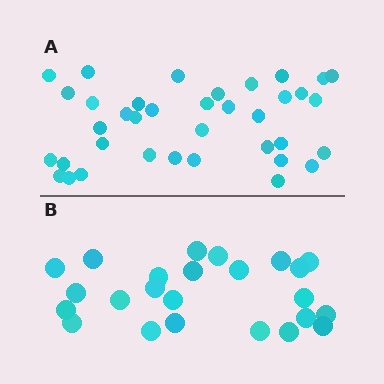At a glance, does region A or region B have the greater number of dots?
Region A (the top region) has more dots.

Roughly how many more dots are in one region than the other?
Region A has approximately 15 more dots than region B.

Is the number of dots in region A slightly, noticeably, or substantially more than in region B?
Region A has substantially more. The ratio is roughly 1.5 to 1.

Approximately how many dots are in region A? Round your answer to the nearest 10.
About 40 dots. (The exact count is 37, which rounds to 40.)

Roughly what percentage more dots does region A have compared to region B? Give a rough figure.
About 55% more.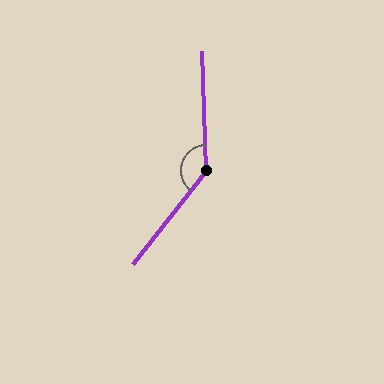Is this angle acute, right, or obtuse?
It is obtuse.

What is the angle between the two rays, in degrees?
Approximately 140 degrees.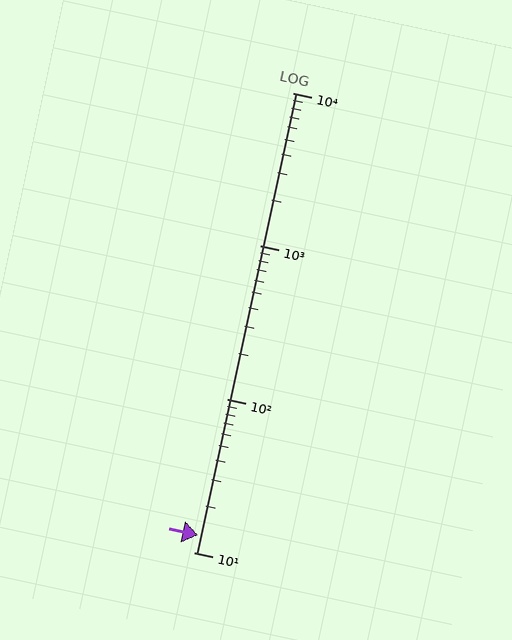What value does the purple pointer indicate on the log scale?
The pointer indicates approximately 13.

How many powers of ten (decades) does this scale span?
The scale spans 3 decades, from 10 to 10000.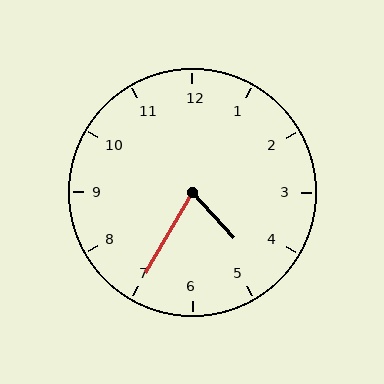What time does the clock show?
4:35.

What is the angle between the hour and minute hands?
Approximately 72 degrees.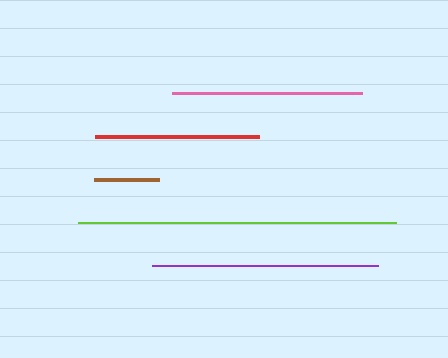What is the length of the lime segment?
The lime segment is approximately 318 pixels long.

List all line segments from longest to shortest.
From longest to shortest: lime, purple, pink, red, brown.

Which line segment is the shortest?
The brown line is the shortest at approximately 65 pixels.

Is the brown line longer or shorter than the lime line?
The lime line is longer than the brown line.